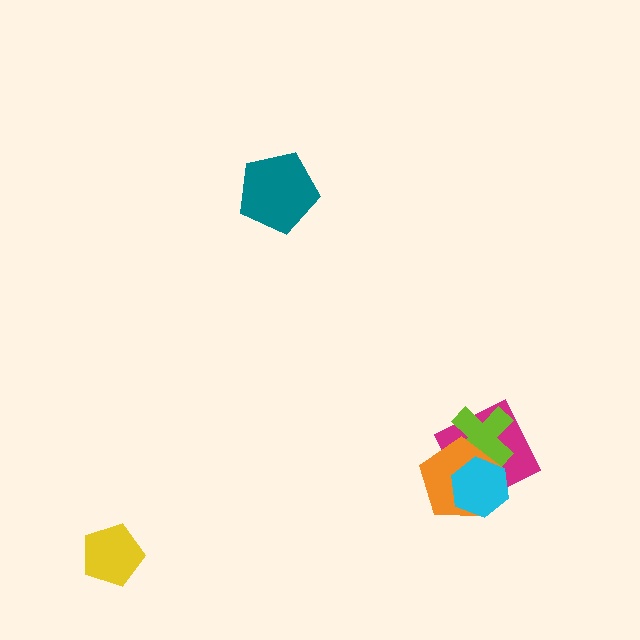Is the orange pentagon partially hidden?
Yes, it is partially covered by another shape.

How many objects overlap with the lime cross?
3 objects overlap with the lime cross.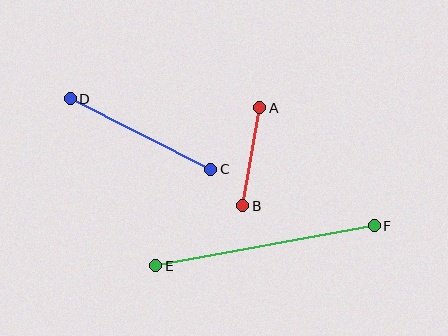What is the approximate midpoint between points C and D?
The midpoint is at approximately (141, 134) pixels.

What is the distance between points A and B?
The distance is approximately 99 pixels.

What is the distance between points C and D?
The distance is approximately 158 pixels.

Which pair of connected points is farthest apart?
Points E and F are farthest apart.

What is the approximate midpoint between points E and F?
The midpoint is at approximately (265, 246) pixels.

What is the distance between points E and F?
The distance is approximately 222 pixels.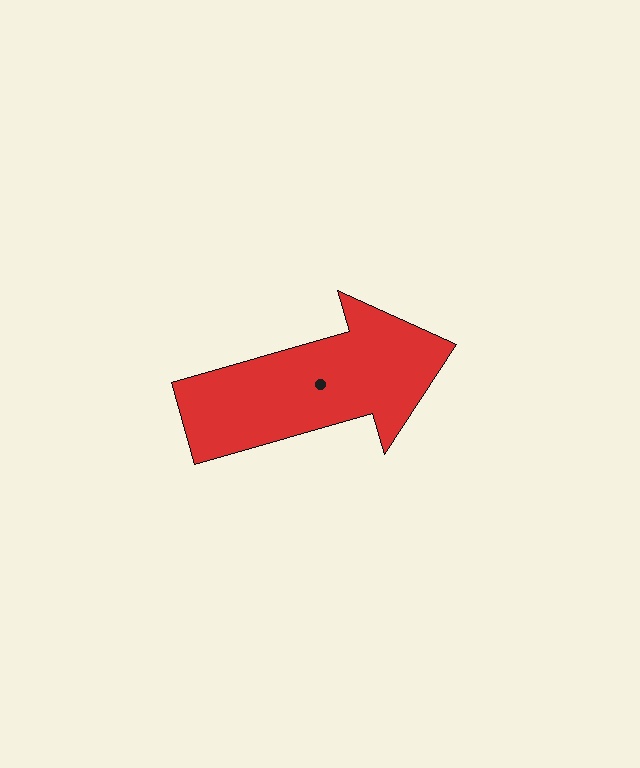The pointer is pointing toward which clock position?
Roughly 2 o'clock.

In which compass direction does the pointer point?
East.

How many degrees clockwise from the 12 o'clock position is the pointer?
Approximately 74 degrees.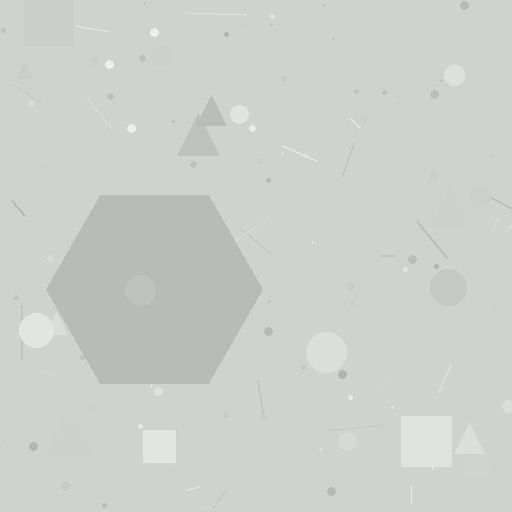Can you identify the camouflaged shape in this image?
The camouflaged shape is a hexagon.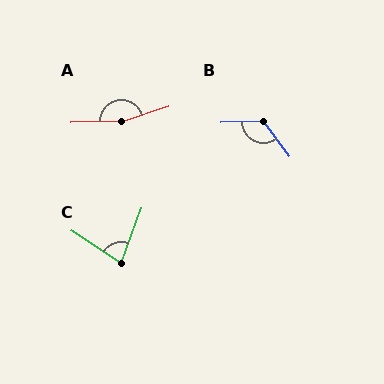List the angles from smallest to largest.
C (77°), B (125°), A (165°).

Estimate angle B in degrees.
Approximately 125 degrees.